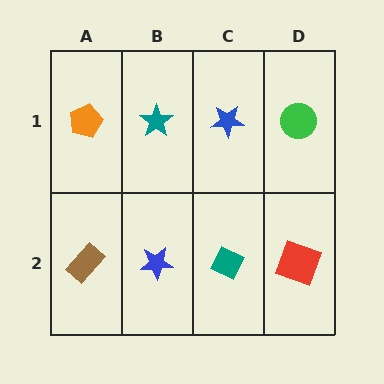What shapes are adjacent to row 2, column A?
An orange pentagon (row 1, column A), a blue star (row 2, column B).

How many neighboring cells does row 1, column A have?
2.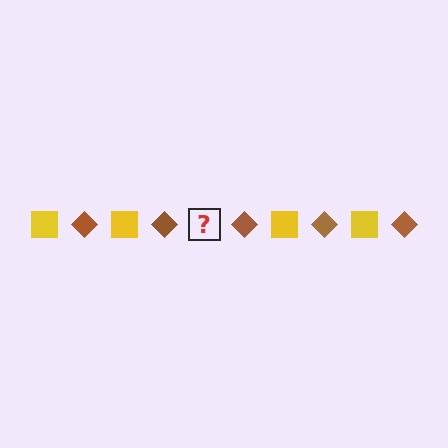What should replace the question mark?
The question mark should be replaced with a yellow square.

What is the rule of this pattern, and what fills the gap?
The rule is that the pattern alternates between yellow square and brown diamond. The gap should be filled with a yellow square.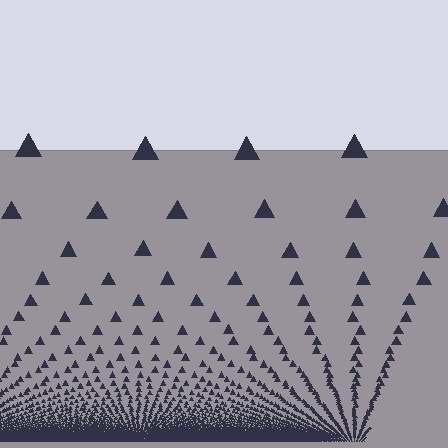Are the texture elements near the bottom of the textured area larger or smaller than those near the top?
Smaller. The gradient is inverted — elements near the bottom are smaller and denser.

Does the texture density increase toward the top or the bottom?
Density increases toward the bottom.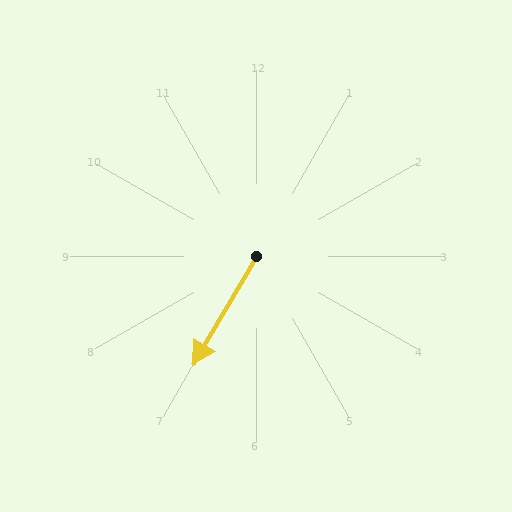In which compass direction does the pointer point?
Southwest.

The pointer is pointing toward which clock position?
Roughly 7 o'clock.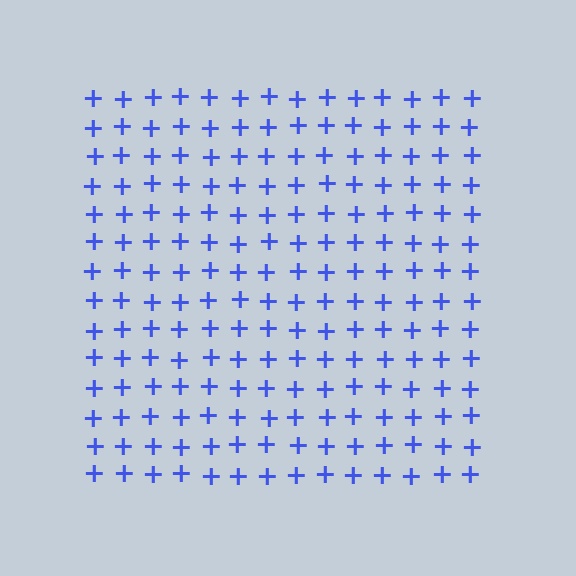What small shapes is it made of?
It is made of small plus signs.